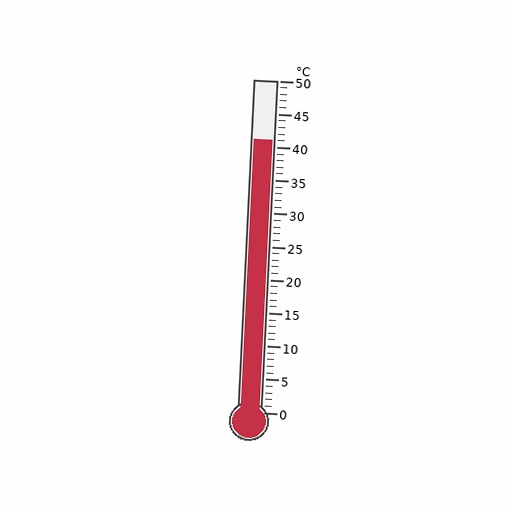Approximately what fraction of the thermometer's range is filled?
The thermometer is filled to approximately 80% of its range.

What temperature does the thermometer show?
The thermometer shows approximately 41°C.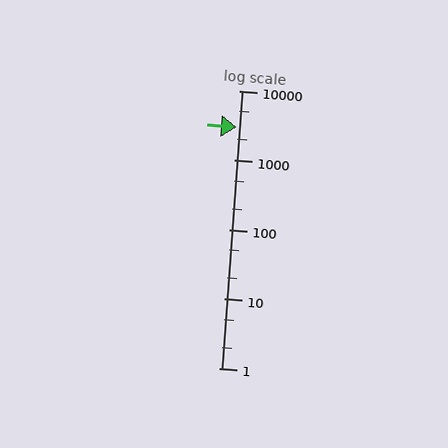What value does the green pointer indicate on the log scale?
The pointer indicates approximately 3000.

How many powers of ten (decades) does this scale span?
The scale spans 4 decades, from 1 to 10000.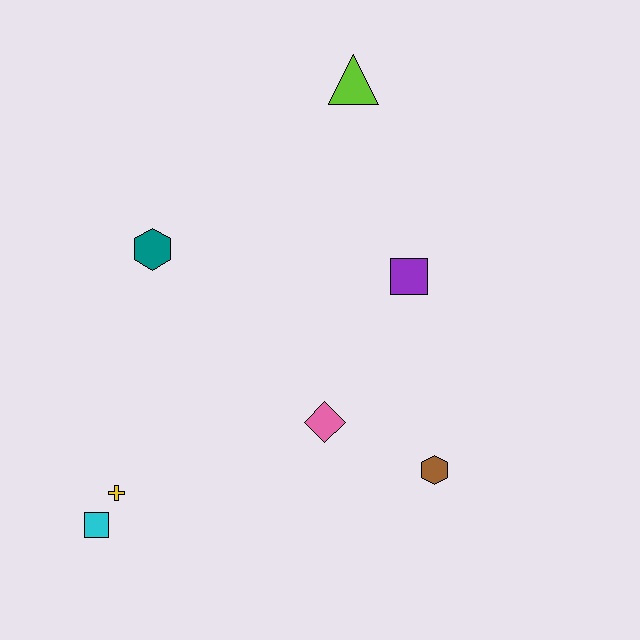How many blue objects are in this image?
There are no blue objects.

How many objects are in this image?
There are 7 objects.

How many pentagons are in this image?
There are no pentagons.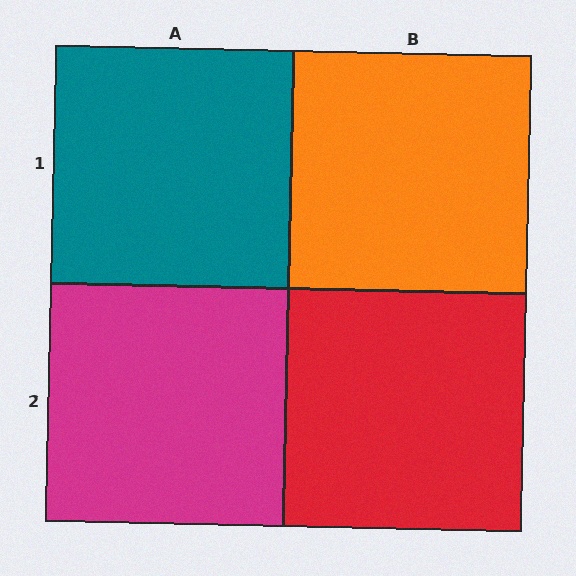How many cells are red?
1 cell is red.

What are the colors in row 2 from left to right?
Magenta, red.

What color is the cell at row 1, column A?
Teal.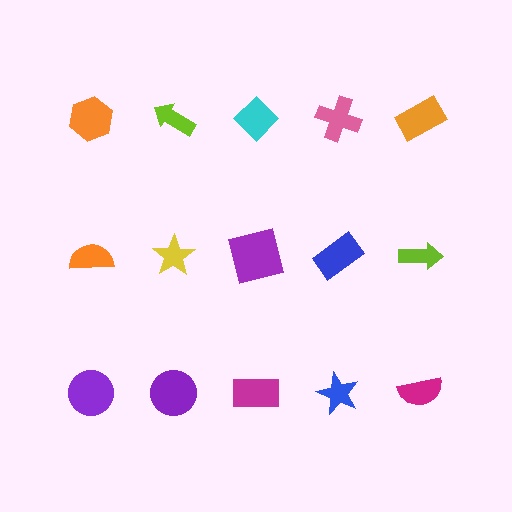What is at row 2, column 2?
A yellow star.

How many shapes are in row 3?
5 shapes.